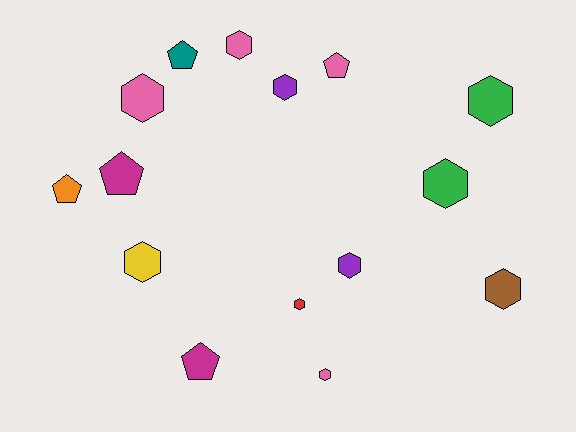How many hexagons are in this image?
There are 10 hexagons.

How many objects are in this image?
There are 15 objects.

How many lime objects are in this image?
There are no lime objects.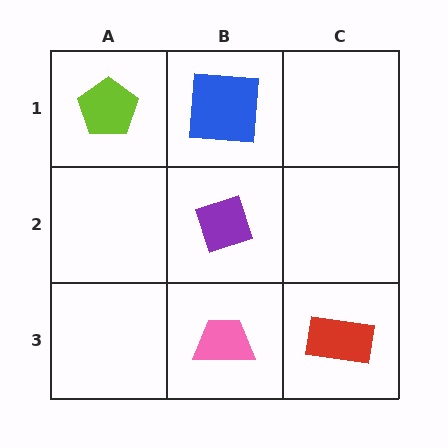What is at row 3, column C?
A red rectangle.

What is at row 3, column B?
A pink trapezoid.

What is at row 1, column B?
A blue square.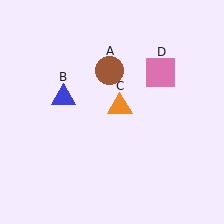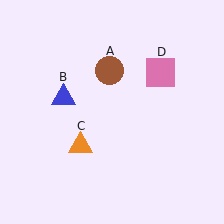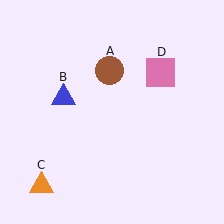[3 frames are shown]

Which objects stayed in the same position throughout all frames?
Brown circle (object A) and blue triangle (object B) and pink square (object D) remained stationary.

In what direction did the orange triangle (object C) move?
The orange triangle (object C) moved down and to the left.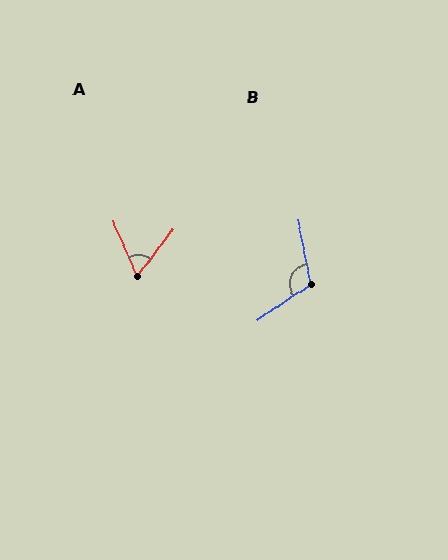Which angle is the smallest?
A, at approximately 61 degrees.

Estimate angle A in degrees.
Approximately 61 degrees.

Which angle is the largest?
B, at approximately 113 degrees.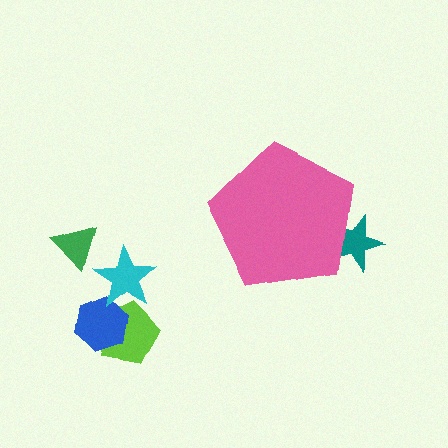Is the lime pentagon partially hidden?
No, the lime pentagon is fully visible.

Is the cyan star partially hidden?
No, the cyan star is fully visible.